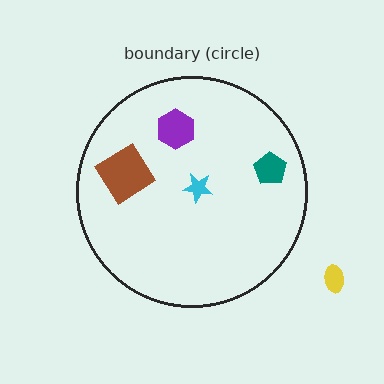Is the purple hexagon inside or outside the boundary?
Inside.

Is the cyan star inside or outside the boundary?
Inside.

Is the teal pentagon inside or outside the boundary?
Inside.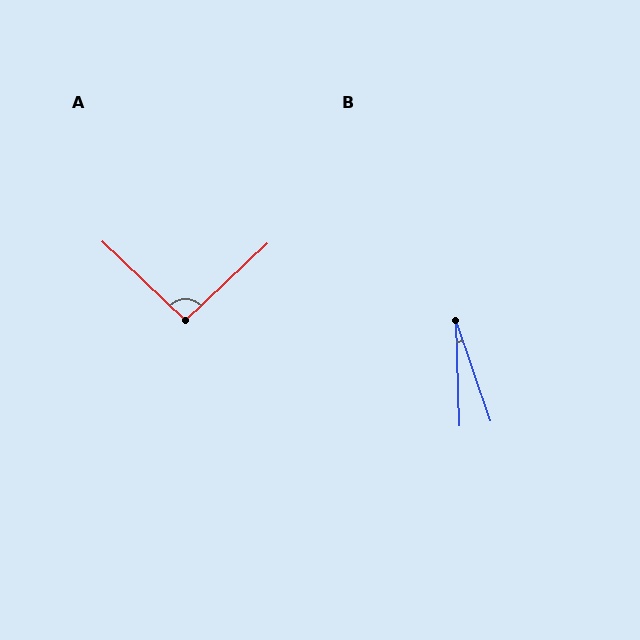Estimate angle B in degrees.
Approximately 17 degrees.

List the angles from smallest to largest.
B (17°), A (93°).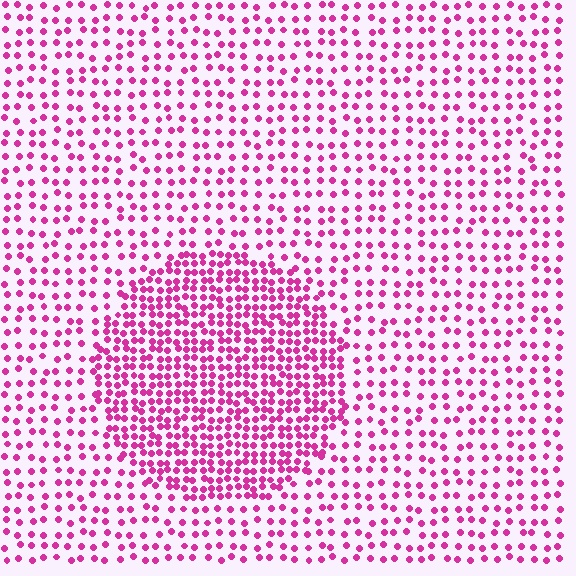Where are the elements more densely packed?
The elements are more densely packed inside the circle boundary.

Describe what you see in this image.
The image contains small magenta elements arranged at two different densities. A circle-shaped region is visible where the elements are more densely packed than the surrounding area.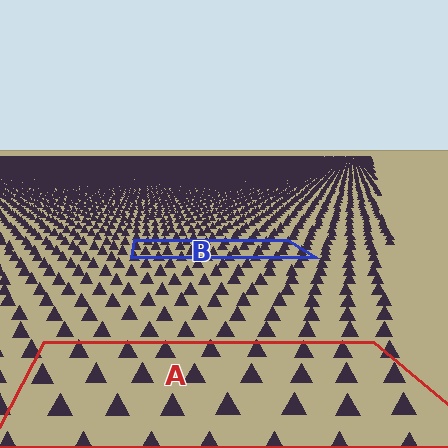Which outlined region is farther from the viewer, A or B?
Region B is farther from the viewer — the texture elements inside it appear smaller and more densely packed.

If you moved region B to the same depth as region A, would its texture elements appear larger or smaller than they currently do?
They would appear larger. At a closer depth, the same texture elements are projected at a bigger on-screen size.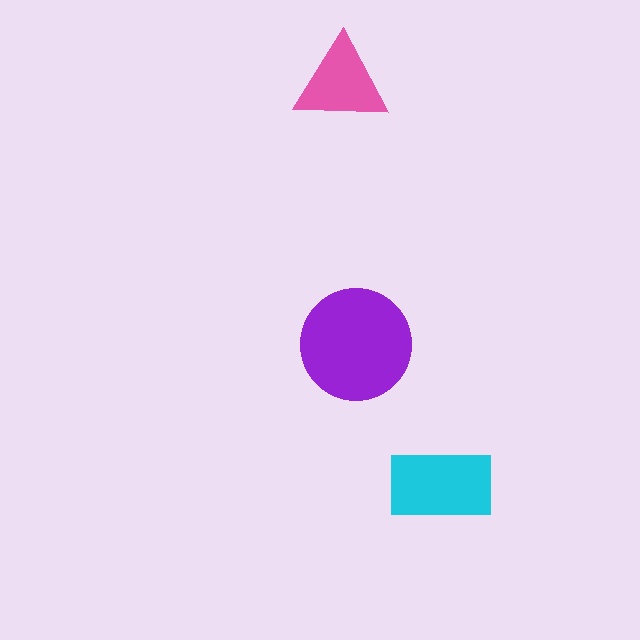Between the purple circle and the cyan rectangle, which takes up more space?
The purple circle.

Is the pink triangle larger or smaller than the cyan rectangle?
Smaller.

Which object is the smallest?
The pink triangle.